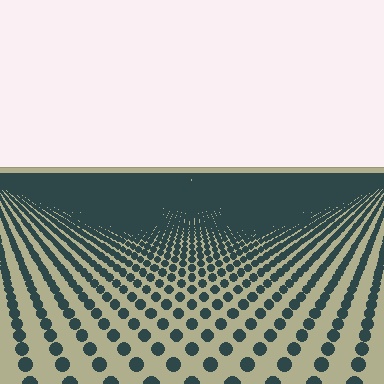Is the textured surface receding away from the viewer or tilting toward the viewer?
The surface is receding away from the viewer. Texture elements get smaller and denser toward the top.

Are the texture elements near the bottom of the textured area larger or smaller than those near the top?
Larger. Near the bottom, elements are closer to the viewer and appear at a bigger on-screen size.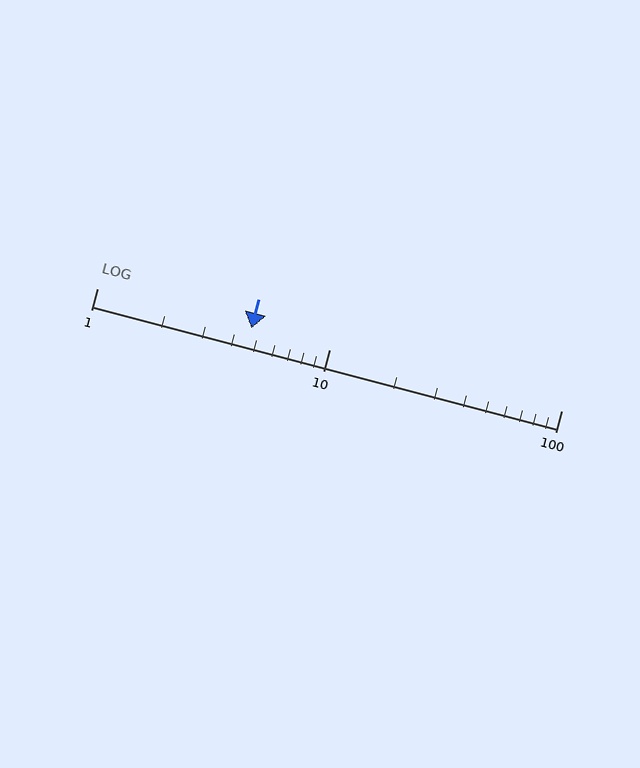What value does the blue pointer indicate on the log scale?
The pointer indicates approximately 4.6.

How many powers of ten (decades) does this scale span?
The scale spans 2 decades, from 1 to 100.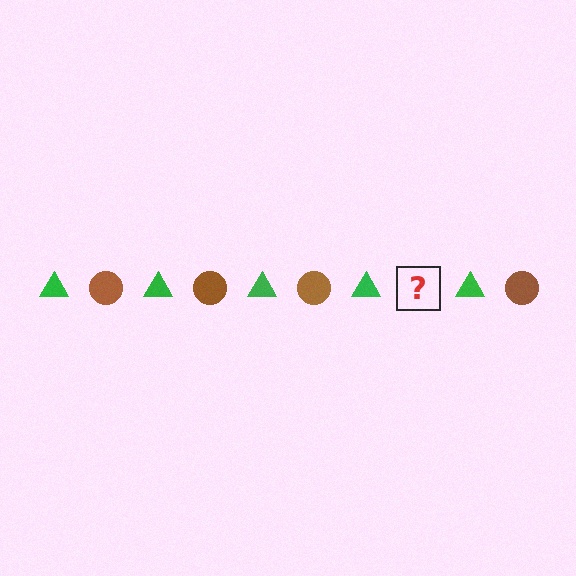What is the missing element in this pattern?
The missing element is a brown circle.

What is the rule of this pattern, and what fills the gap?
The rule is that the pattern alternates between green triangle and brown circle. The gap should be filled with a brown circle.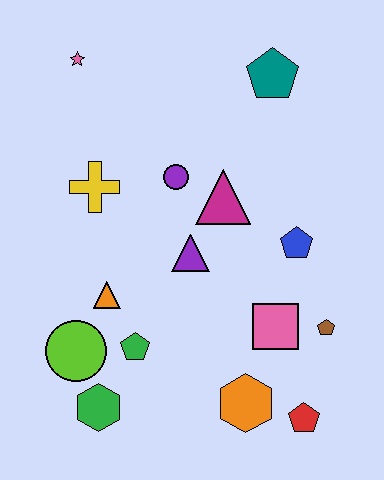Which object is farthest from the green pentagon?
The teal pentagon is farthest from the green pentagon.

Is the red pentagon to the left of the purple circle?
No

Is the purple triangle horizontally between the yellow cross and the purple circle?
No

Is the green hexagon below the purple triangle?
Yes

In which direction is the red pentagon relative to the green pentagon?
The red pentagon is to the right of the green pentagon.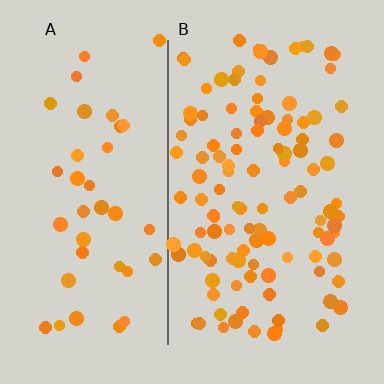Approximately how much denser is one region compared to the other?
Approximately 2.7× — region B over region A.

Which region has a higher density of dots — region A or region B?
B (the right).